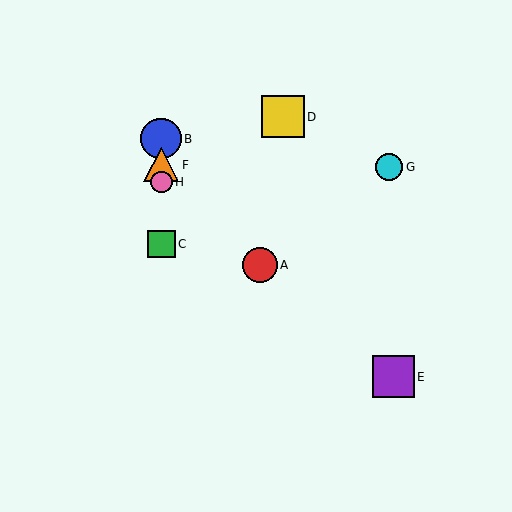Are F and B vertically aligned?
Yes, both are at x≈161.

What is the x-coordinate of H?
Object H is at x≈161.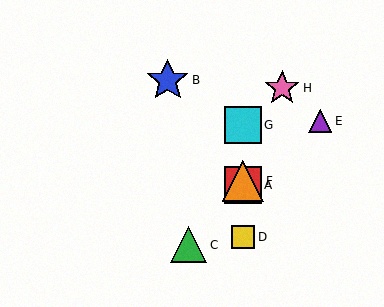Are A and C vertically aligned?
No, A is at x≈243 and C is at x≈189.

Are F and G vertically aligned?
Yes, both are at x≈243.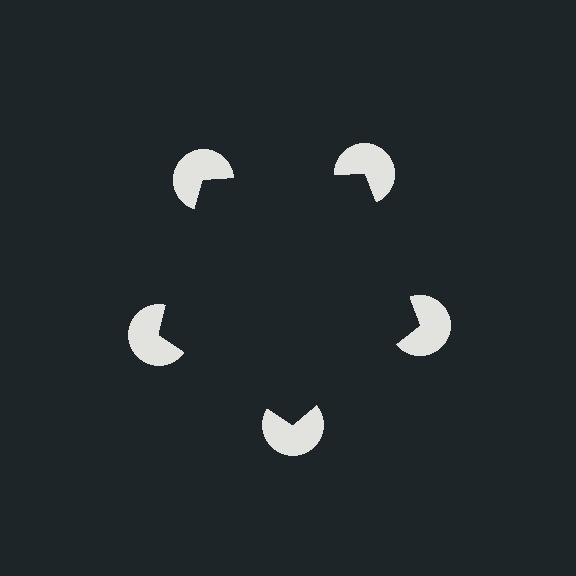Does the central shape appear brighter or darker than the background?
It typically appears slightly darker than the background, even though no actual brightness change is drawn.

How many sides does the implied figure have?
5 sides.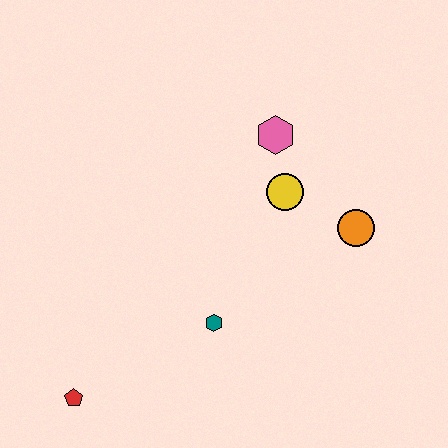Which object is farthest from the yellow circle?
The red pentagon is farthest from the yellow circle.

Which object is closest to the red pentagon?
The teal hexagon is closest to the red pentagon.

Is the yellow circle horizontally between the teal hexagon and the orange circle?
Yes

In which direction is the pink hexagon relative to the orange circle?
The pink hexagon is above the orange circle.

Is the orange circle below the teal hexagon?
No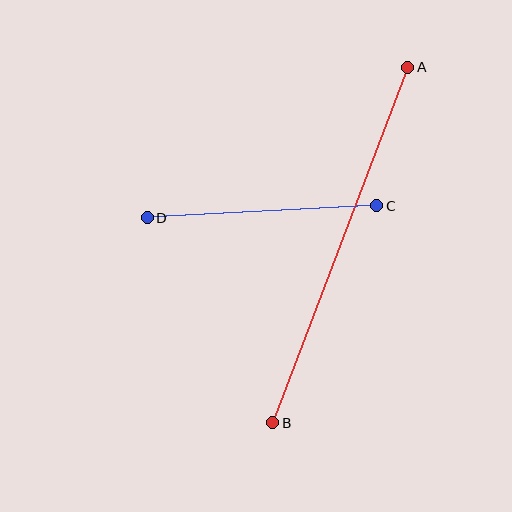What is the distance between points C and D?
The distance is approximately 229 pixels.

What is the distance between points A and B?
The distance is approximately 381 pixels.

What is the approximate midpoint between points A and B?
The midpoint is at approximately (340, 245) pixels.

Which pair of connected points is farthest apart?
Points A and B are farthest apart.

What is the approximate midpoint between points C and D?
The midpoint is at approximately (262, 212) pixels.